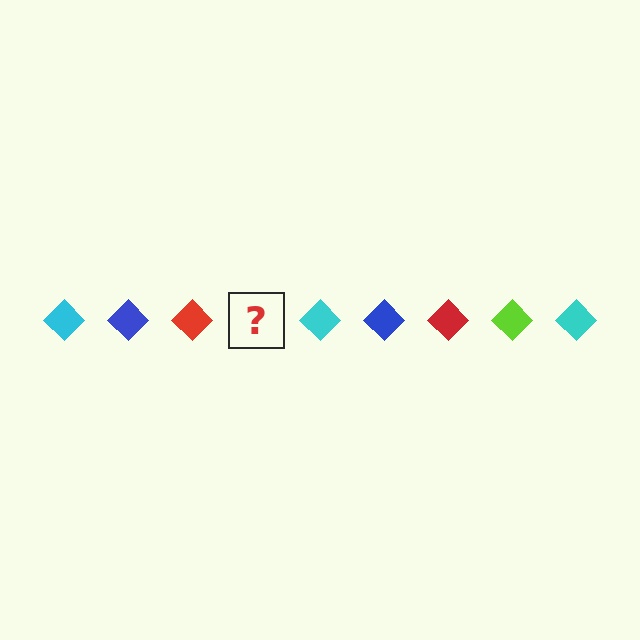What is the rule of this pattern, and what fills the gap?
The rule is that the pattern cycles through cyan, blue, red, lime diamonds. The gap should be filled with a lime diamond.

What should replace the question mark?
The question mark should be replaced with a lime diamond.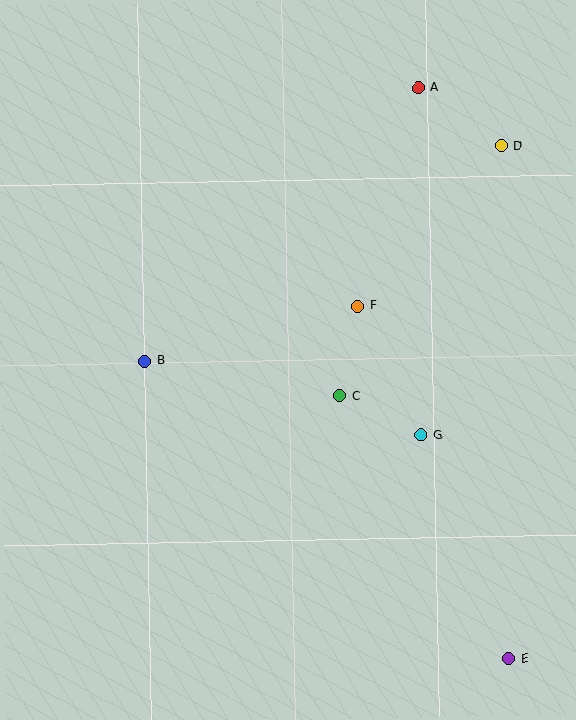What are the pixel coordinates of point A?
Point A is at (418, 88).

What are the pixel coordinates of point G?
Point G is at (421, 435).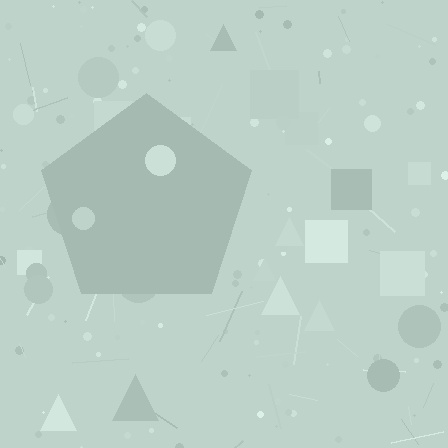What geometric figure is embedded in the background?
A pentagon is embedded in the background.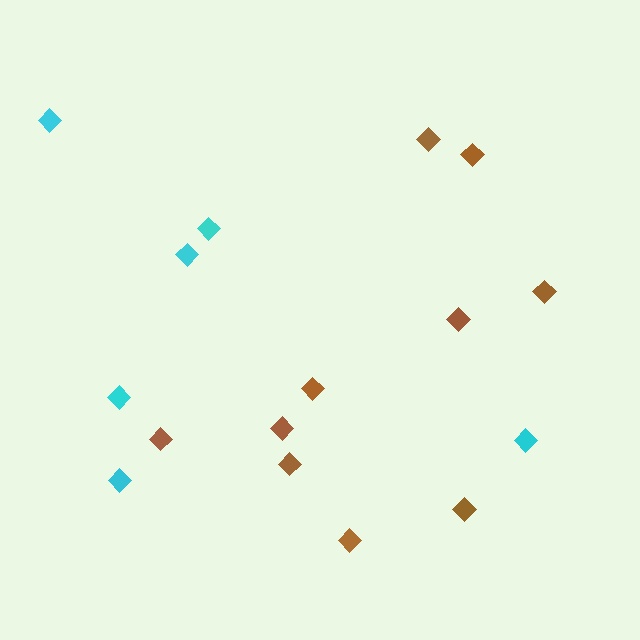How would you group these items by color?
There are 2 groups: one group of cyan diamonds (6) and one group of brown diamonds (10).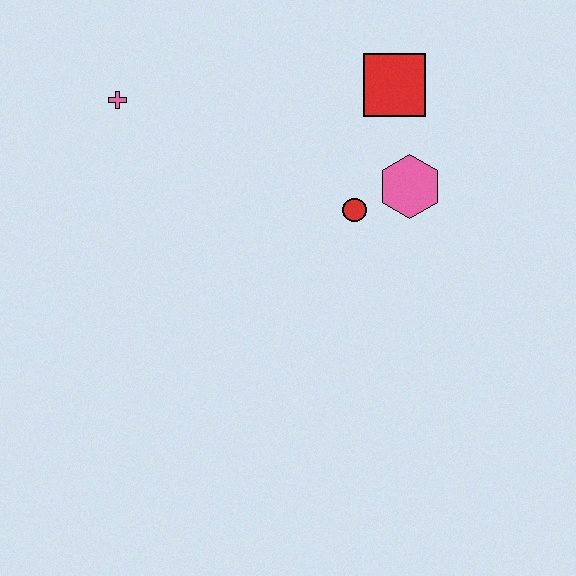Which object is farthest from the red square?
The pink cross is farthest from the red square.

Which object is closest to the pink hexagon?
The red circle is closest to the pink hexagon.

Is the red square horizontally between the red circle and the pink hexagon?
Yes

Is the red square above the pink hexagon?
Yes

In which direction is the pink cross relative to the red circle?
The pink cross is to the left of the red circle.